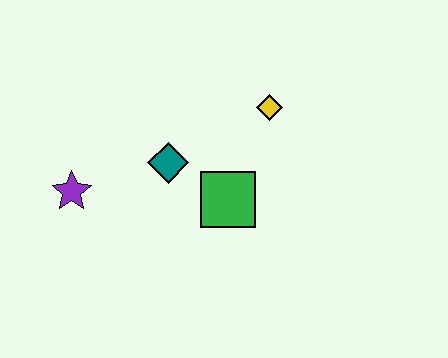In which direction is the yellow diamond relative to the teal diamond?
The yellow diamond is to the right of the teal diamond.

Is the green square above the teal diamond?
No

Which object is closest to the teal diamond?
The green square is closest to the teal diamond.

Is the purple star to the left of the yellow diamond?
Yes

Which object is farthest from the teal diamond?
The yellow diamond is farthest from the teal diamond.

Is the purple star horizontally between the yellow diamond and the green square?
No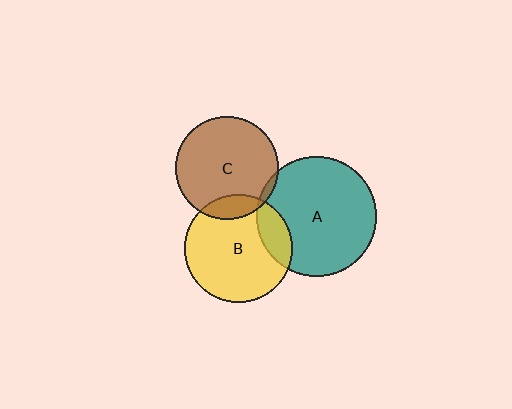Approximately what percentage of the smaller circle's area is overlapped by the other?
Approximately 15%.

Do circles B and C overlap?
Yes.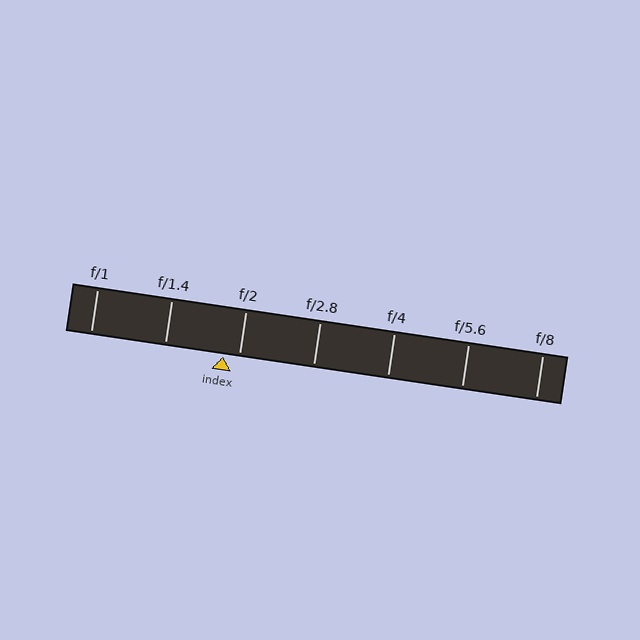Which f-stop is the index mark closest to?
The index mark is closest to f/2.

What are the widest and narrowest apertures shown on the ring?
The widest aperture shown is f/1 and the narrowest is f/8.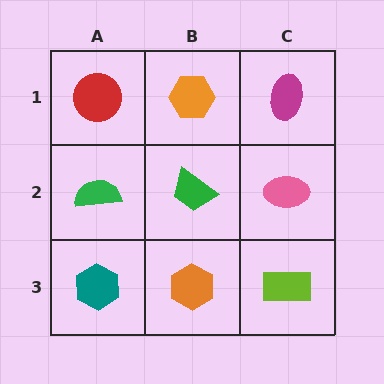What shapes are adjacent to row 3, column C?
A pink ellipse (row 2, column C), an orange hexagon (row 3, column B).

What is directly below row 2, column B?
An orange hexagon.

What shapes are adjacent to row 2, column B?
An orange hexagon (row 1, column B), an orange hexagon (row 3, column B), a green semicircle (row 2, column A), a pink ellipse (row 2, column C).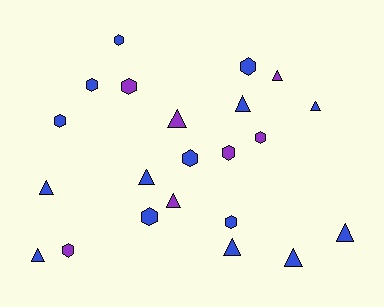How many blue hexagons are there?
There are 7 blue hexagons.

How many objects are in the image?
There are 22 objects.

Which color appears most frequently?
Blue, with 15 objects.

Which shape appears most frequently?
Triangle, with 11 objects.